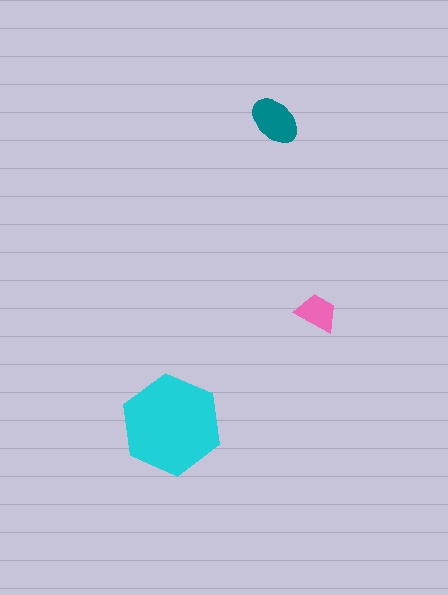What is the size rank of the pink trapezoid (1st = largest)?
3rd.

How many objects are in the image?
There are 3 objects in the image.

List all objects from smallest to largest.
The pink trapezoid, the teal ellipse, the cyan hexagon.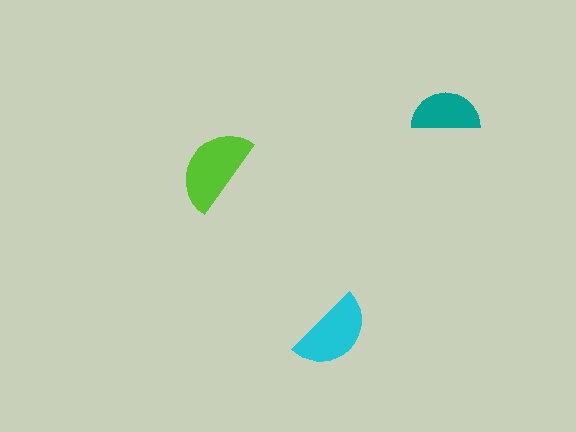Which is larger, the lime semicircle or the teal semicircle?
The lime one.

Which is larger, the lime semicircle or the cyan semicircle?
The lime one.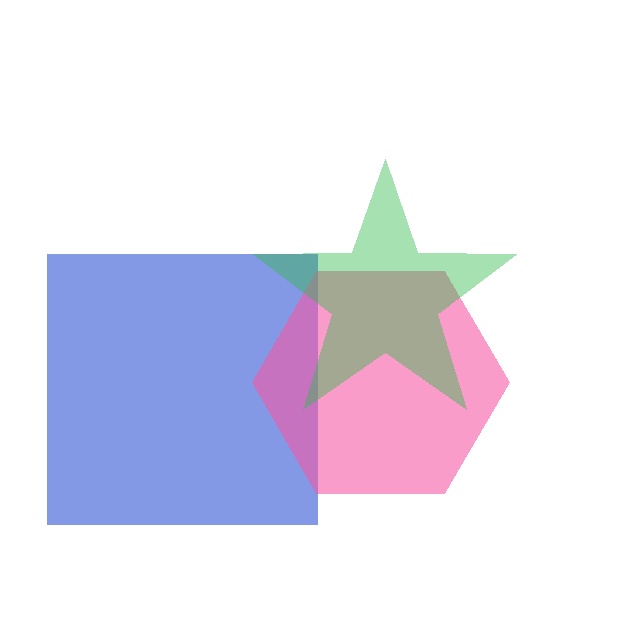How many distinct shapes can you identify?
There are 3 distinct shapes: a blue square, a pink hexagon, a green star.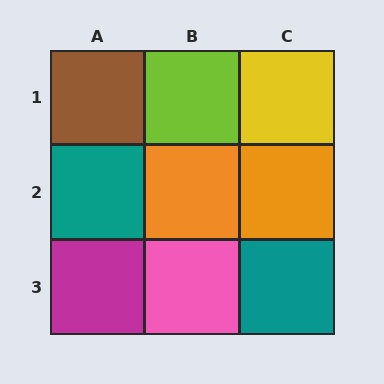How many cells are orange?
2 cells are orange.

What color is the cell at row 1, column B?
Lime.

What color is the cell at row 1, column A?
Brown.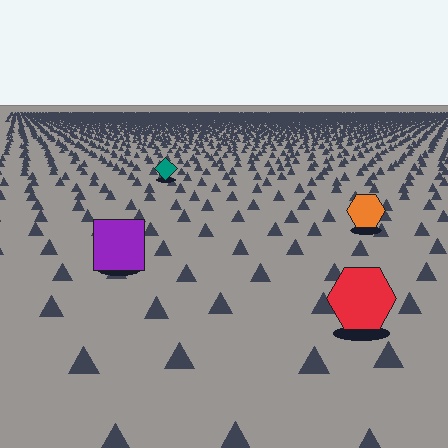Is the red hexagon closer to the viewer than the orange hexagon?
Yes. The red hexagon is closer — you can tell from the texture gradient: the ground texture is coarser near it.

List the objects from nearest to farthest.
From nearest to farthest: the red hexagon, the purple square, the orange hexagon, the teal diamond.